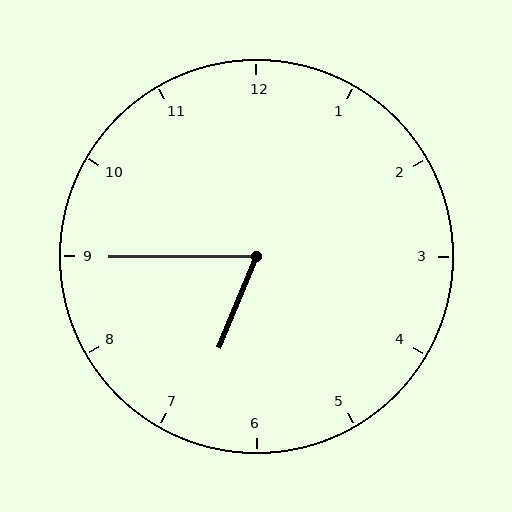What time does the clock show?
6:45.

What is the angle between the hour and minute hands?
Approximately 68 degrees.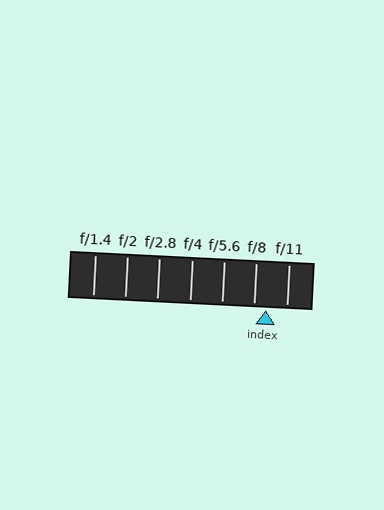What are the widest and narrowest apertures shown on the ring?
The widest aperture shown is f/1.4 and the narrowest is f/11.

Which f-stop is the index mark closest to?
The index mark is closest to f/8.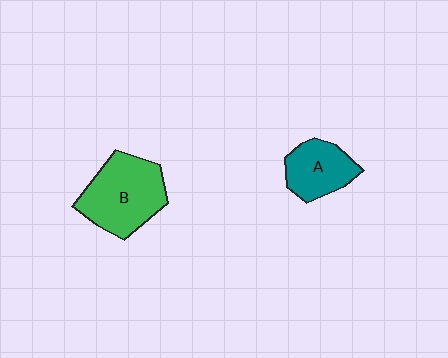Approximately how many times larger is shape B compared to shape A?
Approximately 1.6 times.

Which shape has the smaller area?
Shape A (teal).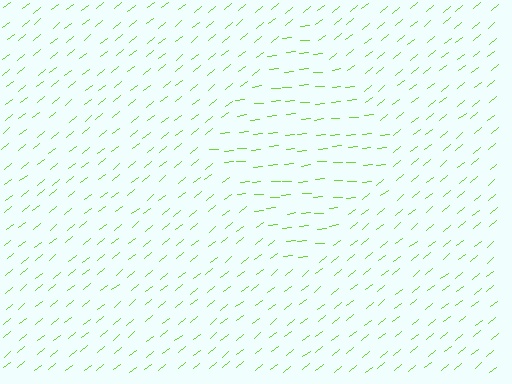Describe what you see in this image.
The image is filled with small lime line segments. A diamond region in the image has lines oriented differently from the surrounding lines, creating a visible texture boundary.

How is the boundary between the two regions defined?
The boundary is defined purely by a change in line orientation (approximately 34 degrees difference). All lines are the same color and thickness.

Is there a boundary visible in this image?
Yes, there is a texture boundary formed by a change in line orientation.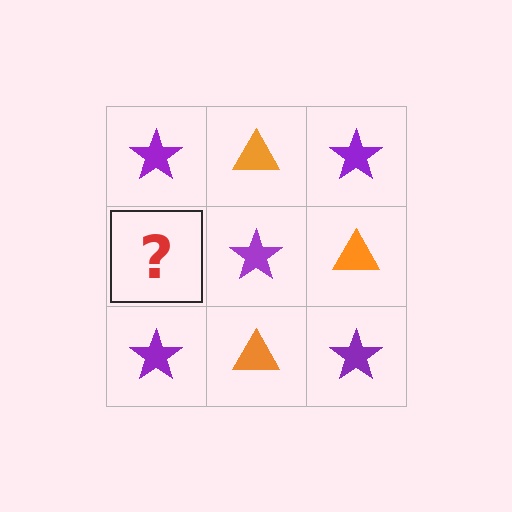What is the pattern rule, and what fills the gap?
The rule is that it alternates purple star and orange triangle in a checkerboard pattern. The gap should be filled with an orange triangle.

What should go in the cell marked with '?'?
The missing cell should contain an orange triangle.